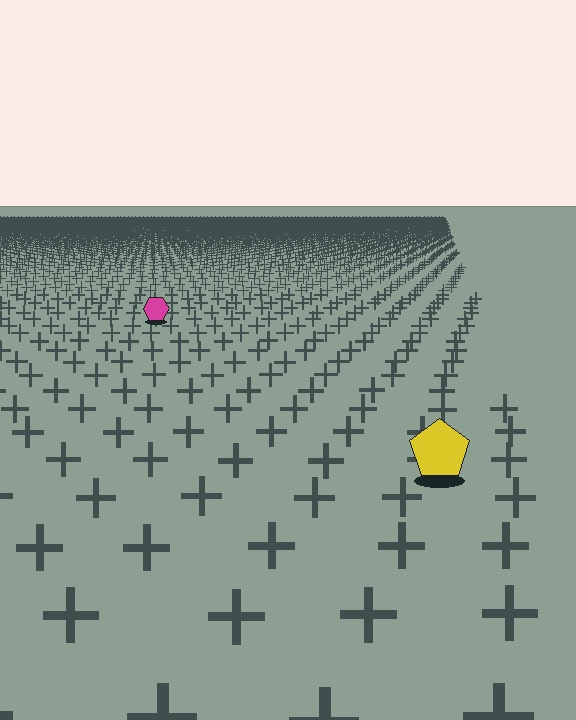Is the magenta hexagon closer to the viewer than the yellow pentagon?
No. The yellow pentagon is closer — you can tell from the texture gradient: the ground texture is coarser near it.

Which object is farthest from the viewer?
The magenta hexagon is farthest from the viewer. It appears smaller and the ground texture around it is denser.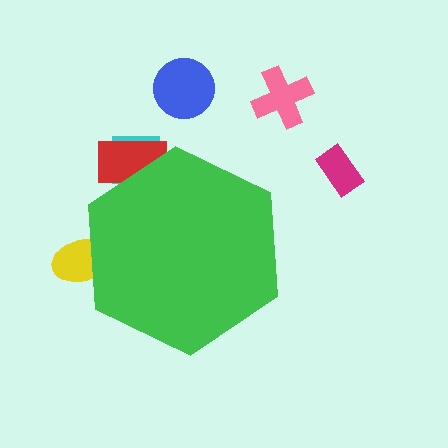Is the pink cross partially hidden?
No, the pink cross is fully visible.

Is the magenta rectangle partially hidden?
No, the magenta rectangle is fully visible.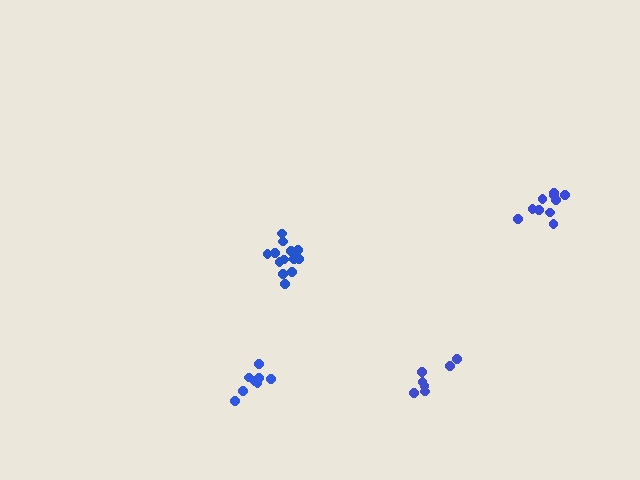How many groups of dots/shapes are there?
There are 4 groups.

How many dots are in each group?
Group 1: 10 dots, Group 2: 13 dots, Group 3: 7 dots, Group 4: 8 dots (38 total).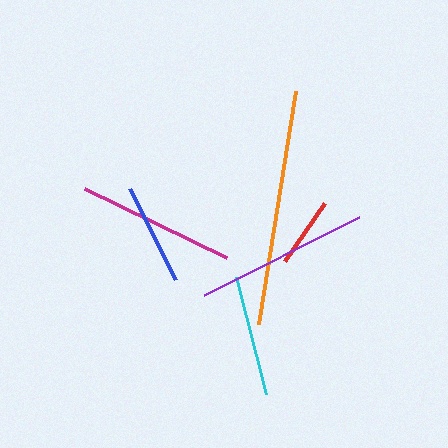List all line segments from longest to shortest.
From longest to shortest: orange, purple, magenta, cyan, blue, red.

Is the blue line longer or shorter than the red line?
The blue line is longer than the red line.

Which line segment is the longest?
The orange line is the longest at approximately 236 pixels.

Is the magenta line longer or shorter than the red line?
The magenta line is longer than the red line.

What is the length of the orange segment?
The orange segment is approximately 236 pixels long.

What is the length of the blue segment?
The blue segment is approximately 102 pixels long.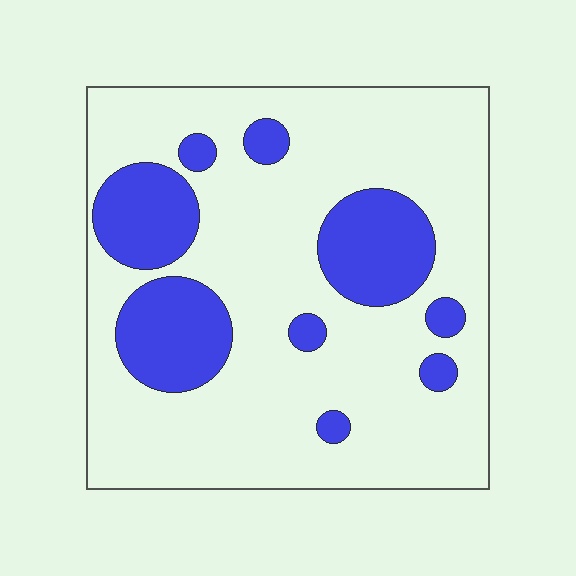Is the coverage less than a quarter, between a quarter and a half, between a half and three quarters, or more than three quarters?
Less than a quarter.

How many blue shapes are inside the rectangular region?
9.